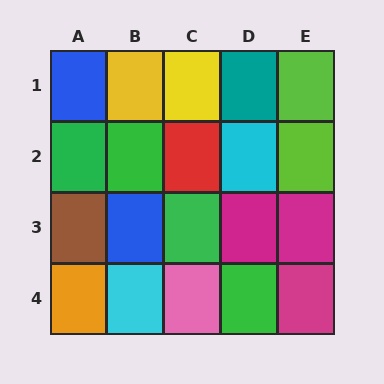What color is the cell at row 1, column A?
Blue.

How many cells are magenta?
3 cells are magenta.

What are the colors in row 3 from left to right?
Brown, blue, green, magenta, magenta.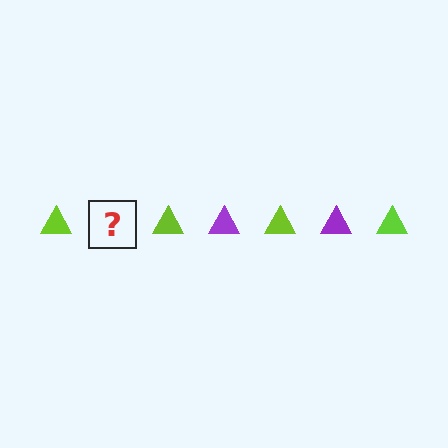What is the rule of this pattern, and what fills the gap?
The rule is that the pattern cycles through lime, purple triangles. The gap should be filled with a purple triangle.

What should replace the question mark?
The question mark should be replaced with a purple triangle.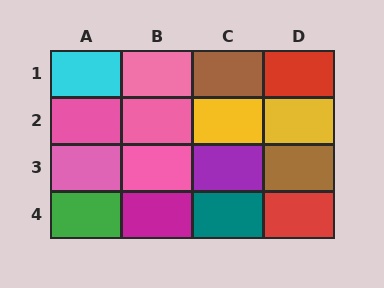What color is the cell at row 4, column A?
Green.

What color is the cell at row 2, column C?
Yellow.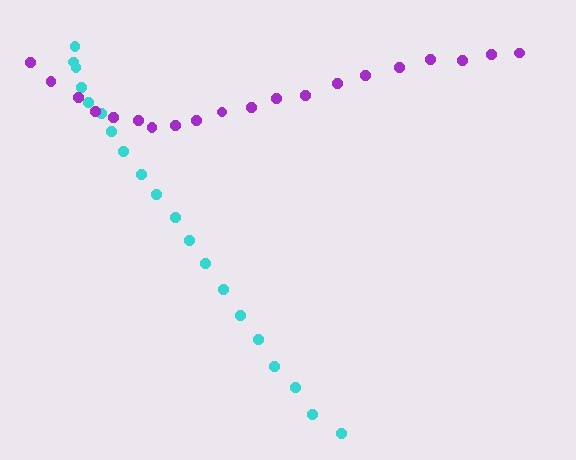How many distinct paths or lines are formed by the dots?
There are 2 distinct paths.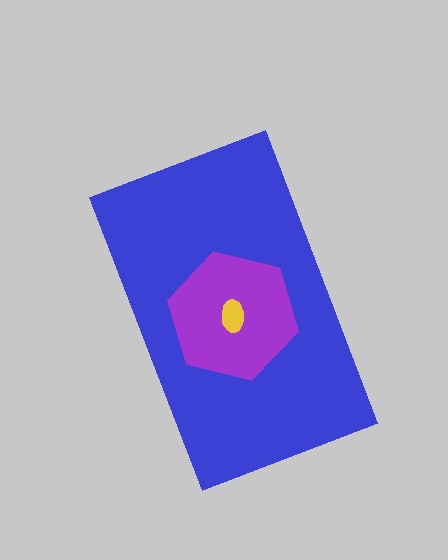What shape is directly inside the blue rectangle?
The purple hexagon.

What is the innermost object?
The yellow ellipse.